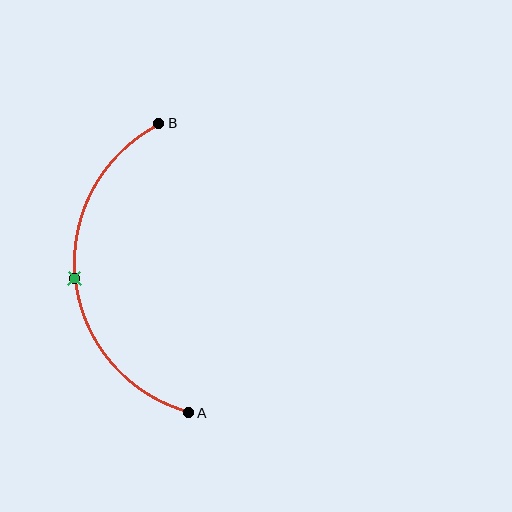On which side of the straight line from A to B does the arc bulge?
The arc bulges to the left of the straight line connecting A and B.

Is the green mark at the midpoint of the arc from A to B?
Yes. The green mark lies on the arc at equal arc-length from both A and B — it is the arc midpoint.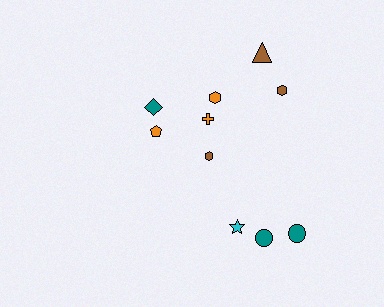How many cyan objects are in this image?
There is 1 cyan object.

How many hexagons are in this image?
There are 3 hexagons.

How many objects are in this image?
There are 10 objects.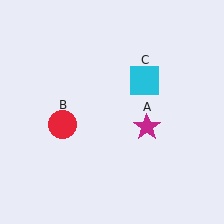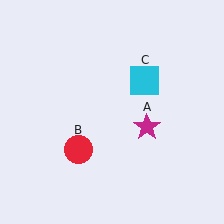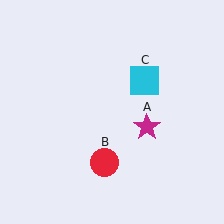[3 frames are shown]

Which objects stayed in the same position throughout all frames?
Magenta star (object A) and cyan square (object C) remained stationary.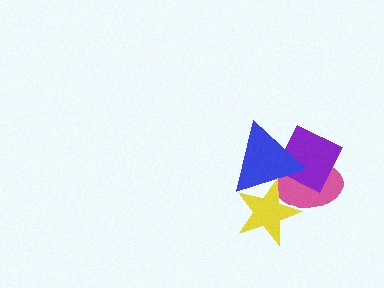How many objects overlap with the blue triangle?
3 objects overlap with the blue triangle.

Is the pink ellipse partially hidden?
Yes, it is partially covered by another shape.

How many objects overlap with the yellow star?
2 objects overlap with the yellow star.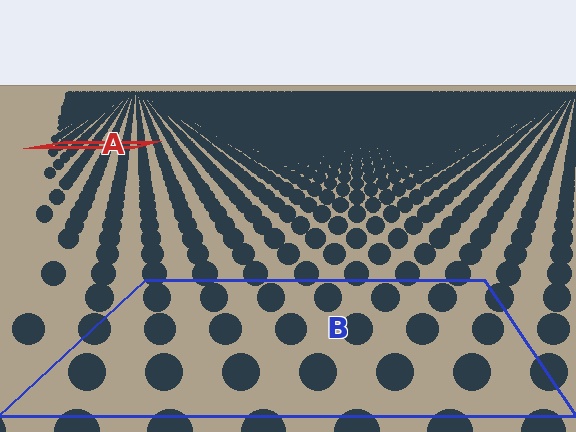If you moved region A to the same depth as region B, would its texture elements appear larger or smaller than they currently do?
They would appear larger. At a closer depth, the same texture elements are projected at a bigger on-screen size.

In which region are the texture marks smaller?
The texture marks are smaller in region A, because it is farther away.